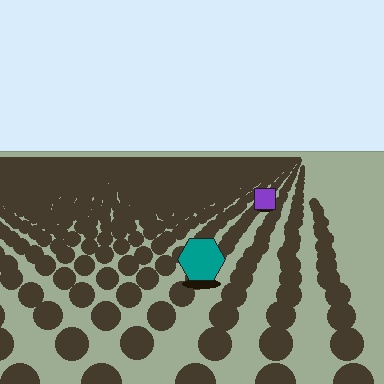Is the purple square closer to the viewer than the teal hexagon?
No. The teal hexagon is closer — you can tell from the texture gradient: the ground texture is coarser near it.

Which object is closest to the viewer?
The teal hexagon is closest. The texture marks near it are larger and more spread out.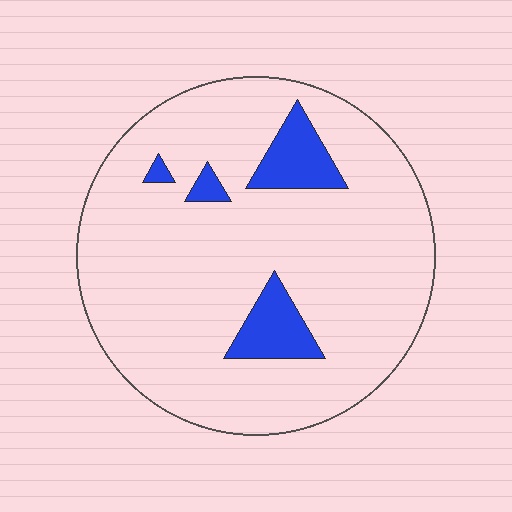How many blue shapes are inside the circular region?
4.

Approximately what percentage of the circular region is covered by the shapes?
Approximately 10%.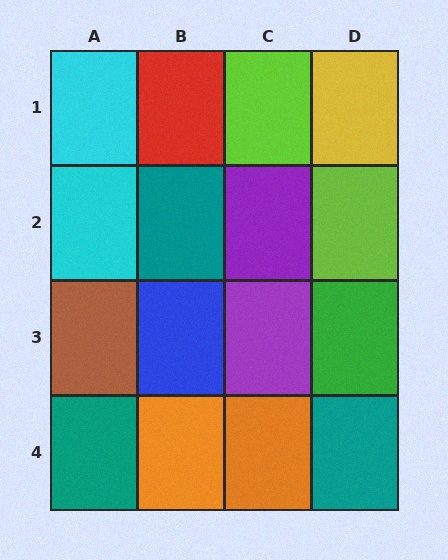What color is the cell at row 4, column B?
Orange.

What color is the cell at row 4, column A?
Teal.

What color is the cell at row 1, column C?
Lime.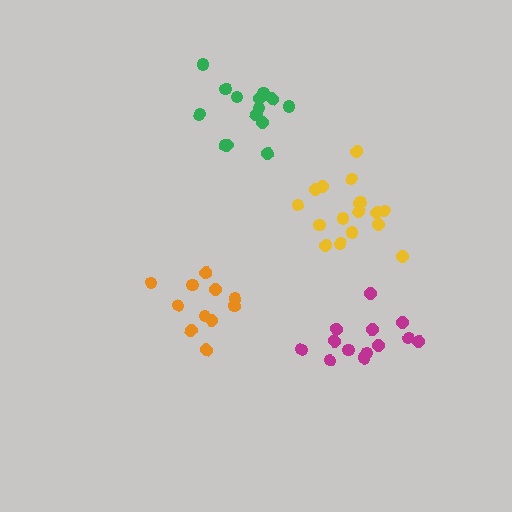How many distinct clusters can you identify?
There are 4 distinct clusters.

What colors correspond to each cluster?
The clusters are colored: orange, magenta, green, yellow.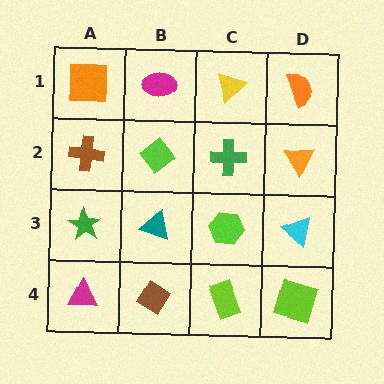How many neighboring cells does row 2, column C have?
4.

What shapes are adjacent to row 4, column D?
A cyan triangle (row 3, column D), a lime rectangle (row 4, column C).